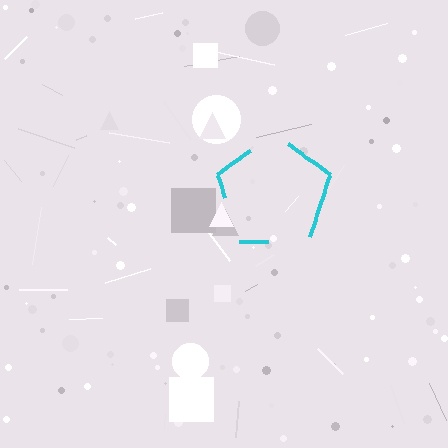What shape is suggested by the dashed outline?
The dashed outline suggests a pentagon.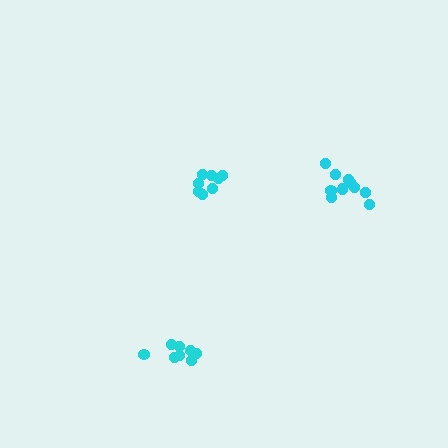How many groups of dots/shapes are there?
There are 3 groups.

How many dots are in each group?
Group 1: 8 dots, Group 2: 11 dots, Group 3: 8 dots (27 total).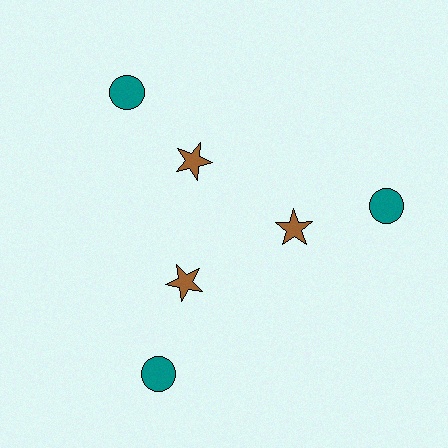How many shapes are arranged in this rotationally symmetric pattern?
There are 6 shapes, arranged in 3 groups of 2.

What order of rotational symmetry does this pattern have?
This pattern has 3-fold rotational symmetry.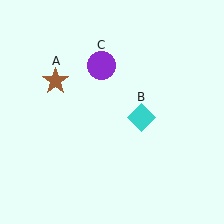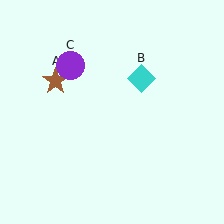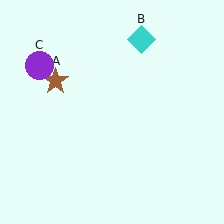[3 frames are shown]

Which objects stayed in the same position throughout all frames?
Brown star (object A) remained stationary.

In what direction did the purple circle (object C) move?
The purple circle (object C) moved left.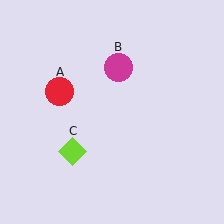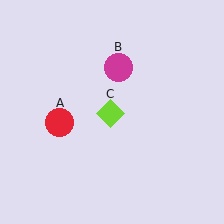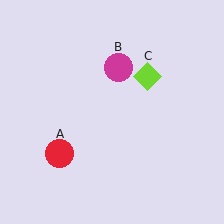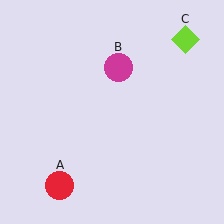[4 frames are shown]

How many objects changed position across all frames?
2 objects changed position: red circle (object A), lime diamond (object C).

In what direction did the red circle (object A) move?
The red circle (object A) moved down.